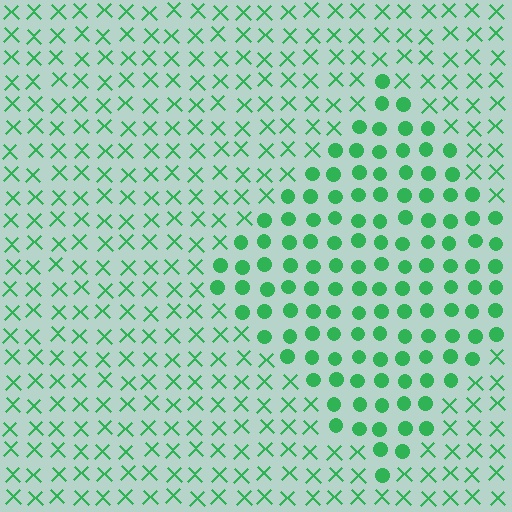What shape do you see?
I see a diamond.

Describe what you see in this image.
The image is filled with small green elements arranged in a uniform grid. A diamond-shaped region contains circles, while the surrounding area contains X marks. The boundary is defined purely by the change in element shape.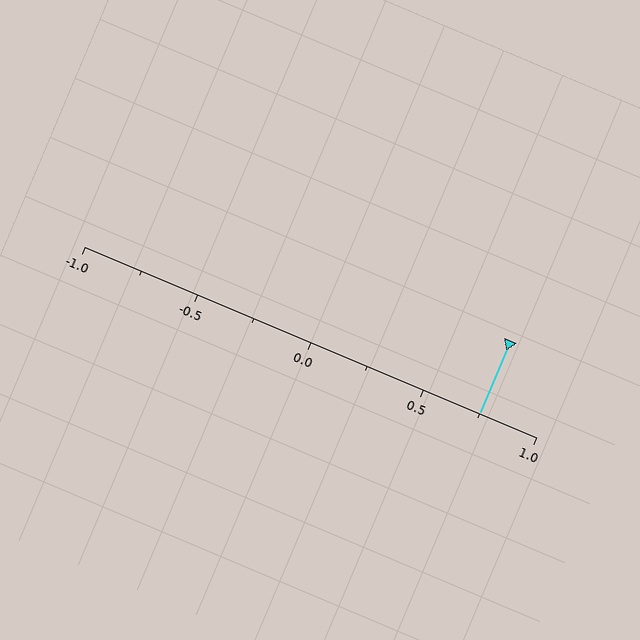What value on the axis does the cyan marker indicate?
The marker indicates approximately 0.75.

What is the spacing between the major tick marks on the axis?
The major ticks are spaced 0.5 apart.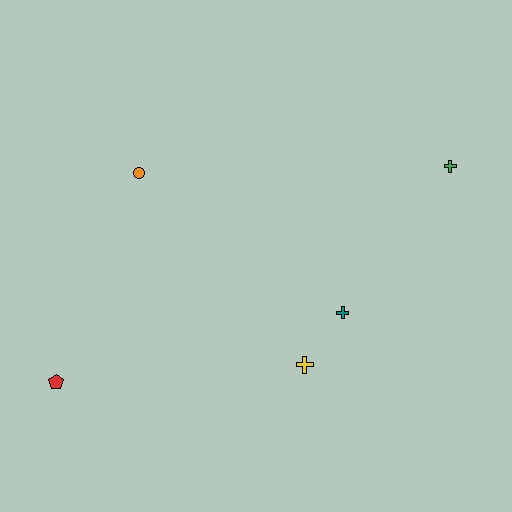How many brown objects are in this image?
There are no brown objects.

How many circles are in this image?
There is 1 circle.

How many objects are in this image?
There are 5 objects.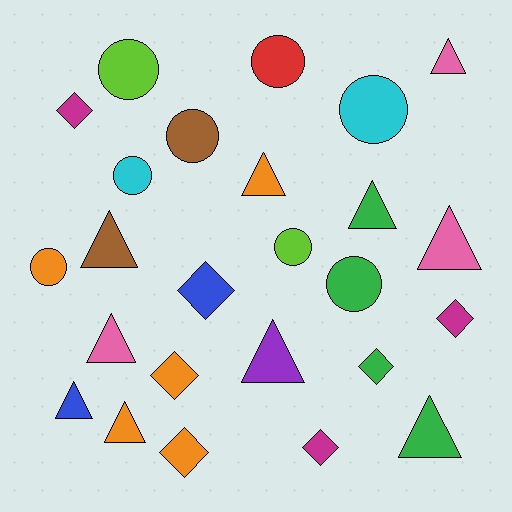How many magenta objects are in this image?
There are 3 magenta objects.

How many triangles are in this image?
There are 10 triangles.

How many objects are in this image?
There are 25 objects.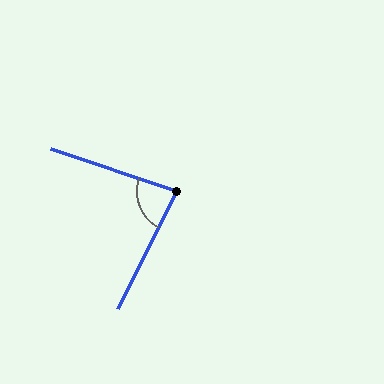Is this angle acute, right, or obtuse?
It is acute.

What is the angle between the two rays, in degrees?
Approximately 82 degrees.